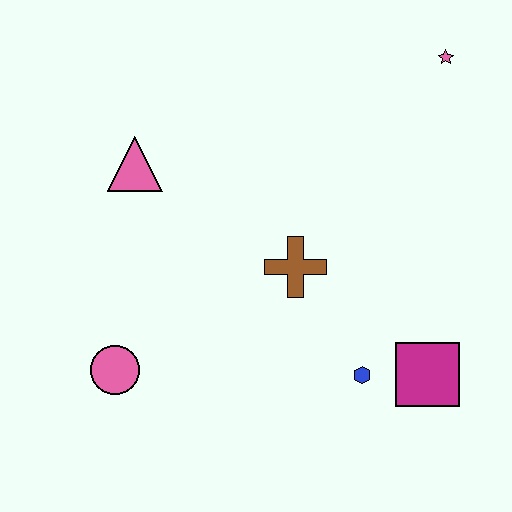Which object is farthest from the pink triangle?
The magenta square is farthest from the pink triangle.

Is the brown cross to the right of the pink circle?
Yes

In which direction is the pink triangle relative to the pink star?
The pink triangle is to the left of the pink star.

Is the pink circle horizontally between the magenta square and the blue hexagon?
No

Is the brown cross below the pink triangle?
Yes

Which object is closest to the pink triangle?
The brown cross is closest to the pink triangle.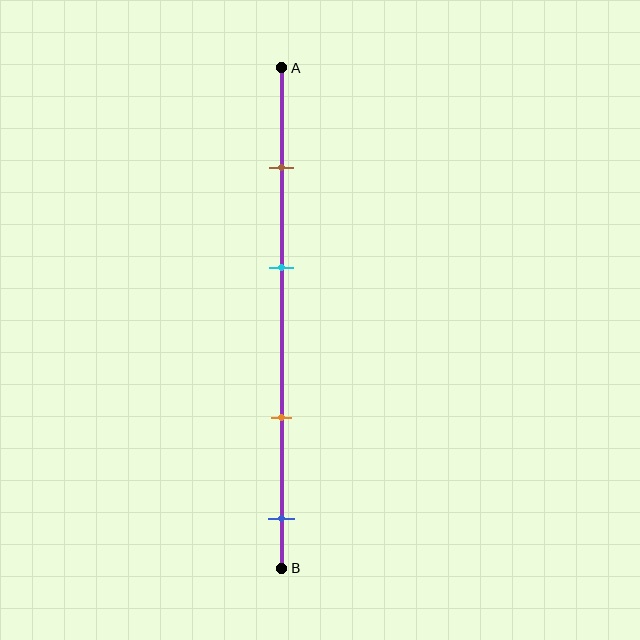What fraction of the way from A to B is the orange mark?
The orange mark is approximately 70% (0.7) of the way from A to B.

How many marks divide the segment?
There are 4 marks dividing the segment.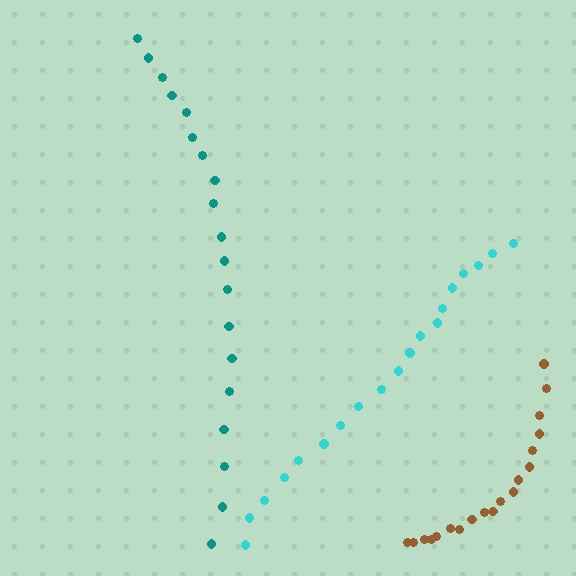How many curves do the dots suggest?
There are 3 distinct paths.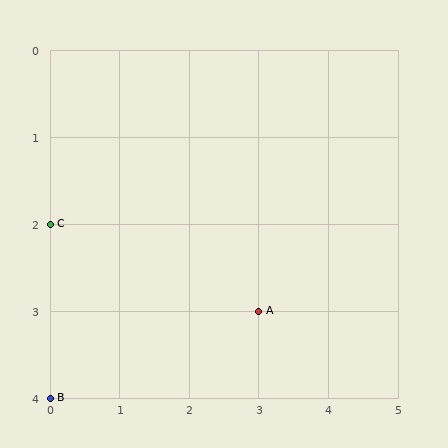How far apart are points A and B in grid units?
Points A and B are 3 columns and 1 row apart (about 3.2 grid units diagonally).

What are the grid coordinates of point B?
Point B is at grid coordinates (0, 4).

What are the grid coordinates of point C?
Point C is at grid coordinates (0, 2).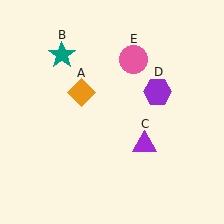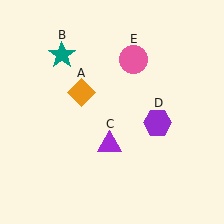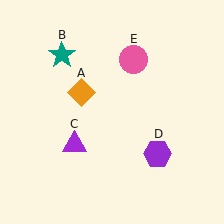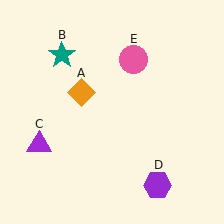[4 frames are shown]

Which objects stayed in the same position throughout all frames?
Orange diamond (object A) and teal star (object B) and pink circle (object E) remained stationary.